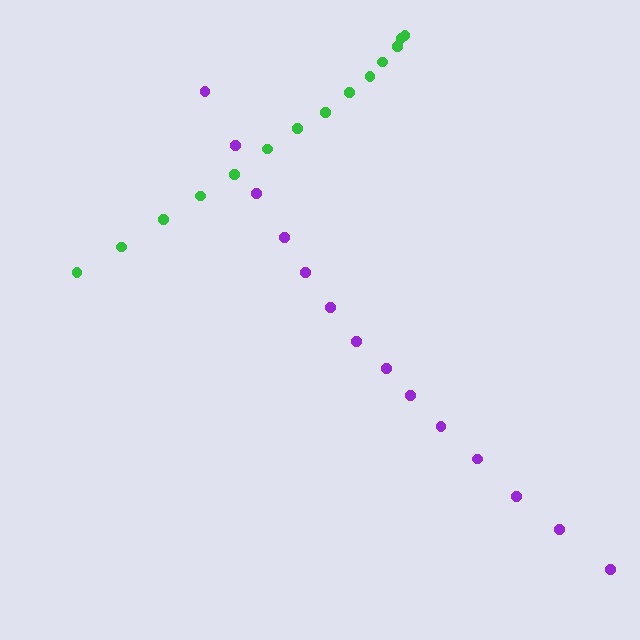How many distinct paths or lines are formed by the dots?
There are 2 distinct paths.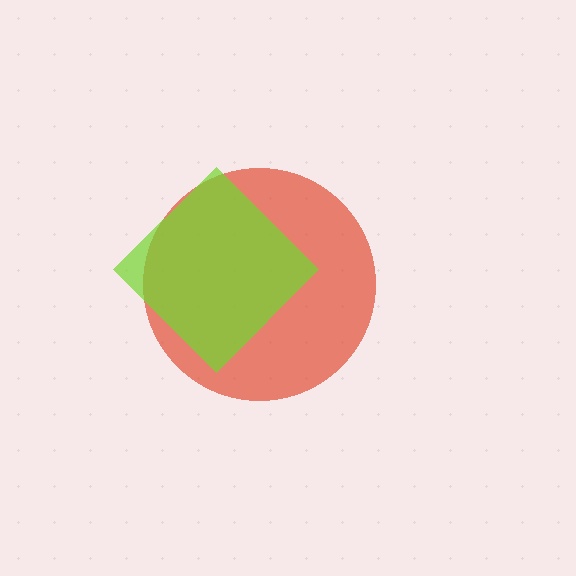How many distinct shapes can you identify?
There are 2 distinct shapes: a red circle, a lime diamond.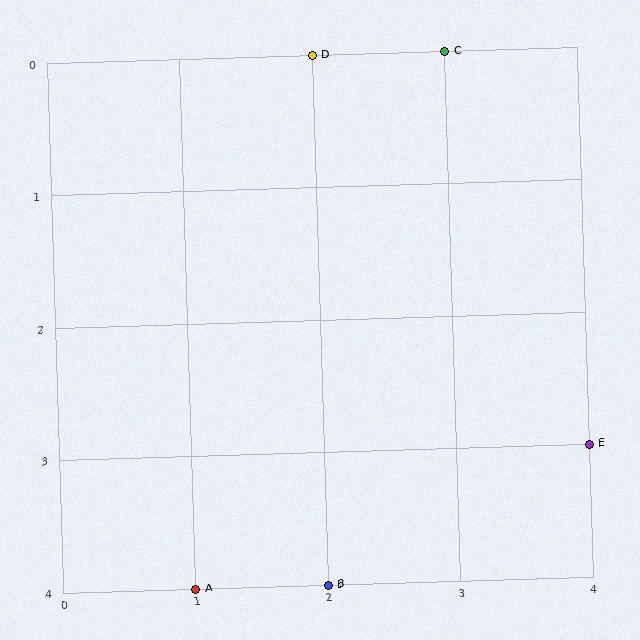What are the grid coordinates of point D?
Point D is at grid coordinates (2, 0).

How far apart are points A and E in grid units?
Points A and E are 3 columns and 1 row apart (about 3.2 grid units diagonally).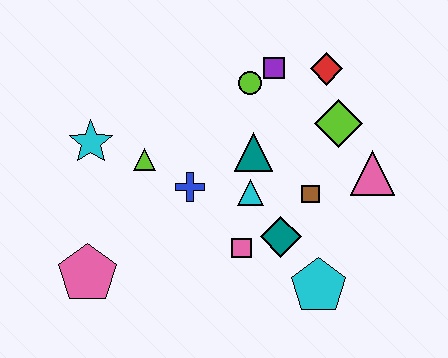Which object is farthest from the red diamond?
The pink pentagon is farthest from the red diamond.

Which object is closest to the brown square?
The teal diamond is closest to the brown square.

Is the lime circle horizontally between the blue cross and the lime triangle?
No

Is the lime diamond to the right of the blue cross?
Yes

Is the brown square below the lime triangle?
Yes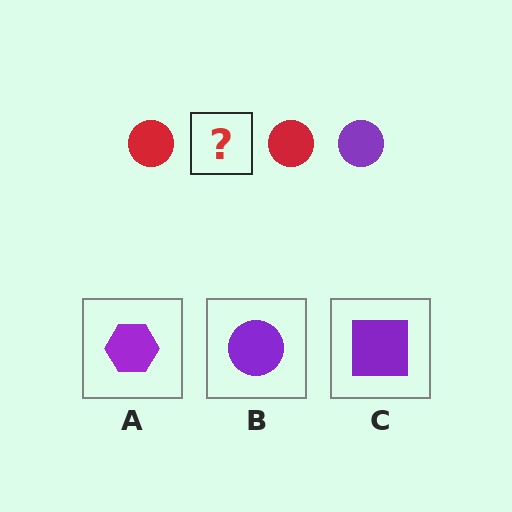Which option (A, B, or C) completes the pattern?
B.